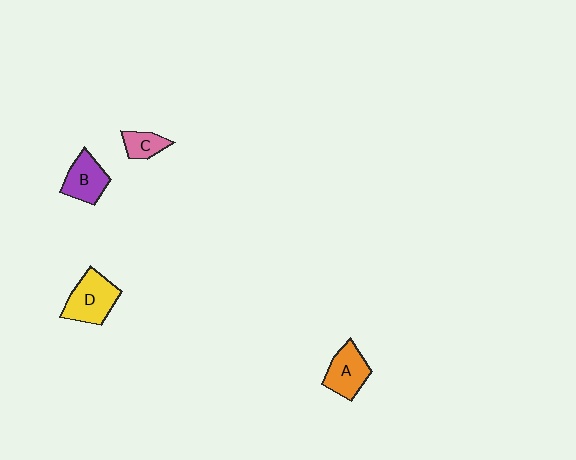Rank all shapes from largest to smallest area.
From largest to smallest: D (yellow), A (orange), B (purple), C (pink).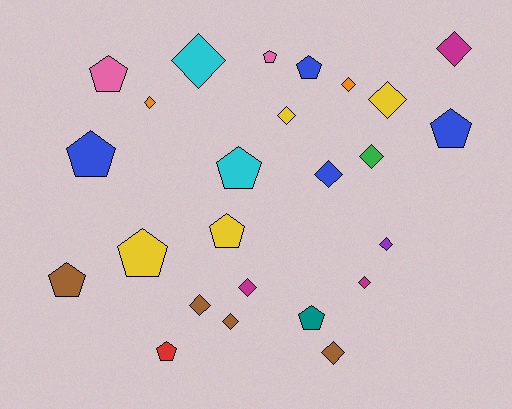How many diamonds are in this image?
There are 14 diamonds.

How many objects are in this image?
There are 25 objects.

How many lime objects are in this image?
There are no lime objects.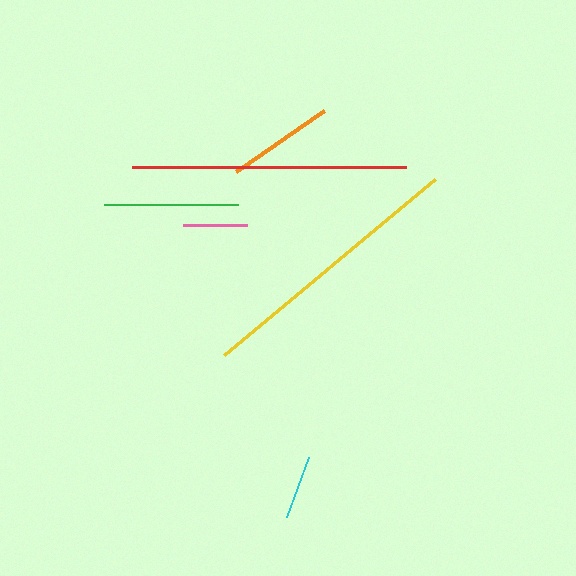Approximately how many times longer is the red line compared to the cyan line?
The red line is approximately 4.3 times the length of the cyan line.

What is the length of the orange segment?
The orange segment is approximately 107 pixels long.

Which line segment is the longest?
The yellow line is the longest at approximately 275 pixels.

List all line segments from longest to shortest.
From longest to shortest: yellow, red, green, orange, cyan, pink.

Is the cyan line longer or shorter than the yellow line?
The yellow line is longer than the cyan line.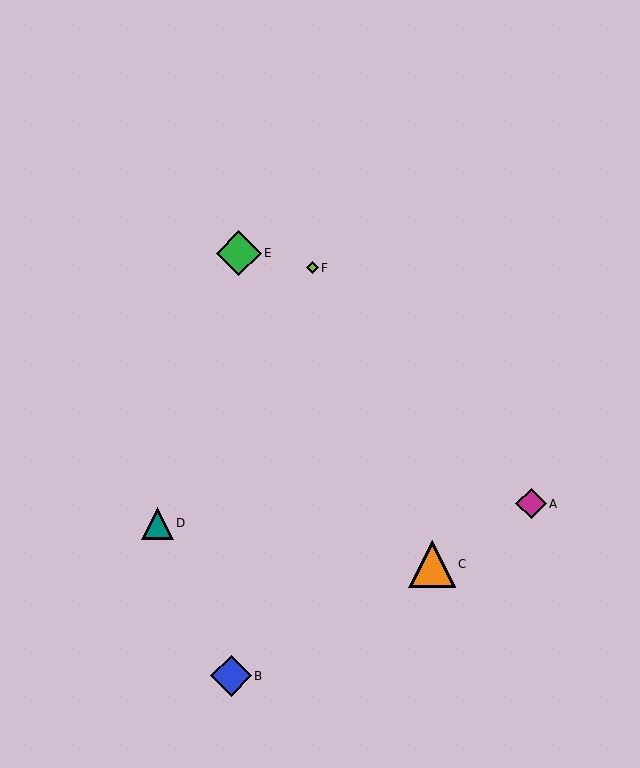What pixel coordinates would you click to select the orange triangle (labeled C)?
Click at (432, 564) to select the orange triangle C.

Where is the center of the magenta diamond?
The center of the magenta diamond is at (531, 504).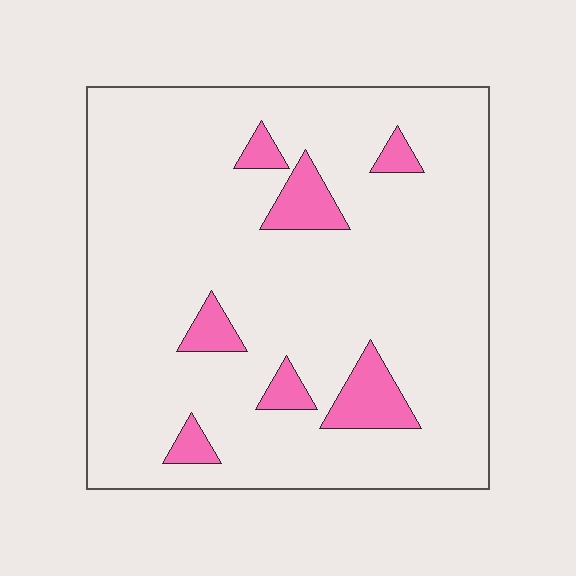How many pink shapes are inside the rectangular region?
7.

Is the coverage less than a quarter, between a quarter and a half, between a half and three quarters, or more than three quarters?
Less than a quarter.